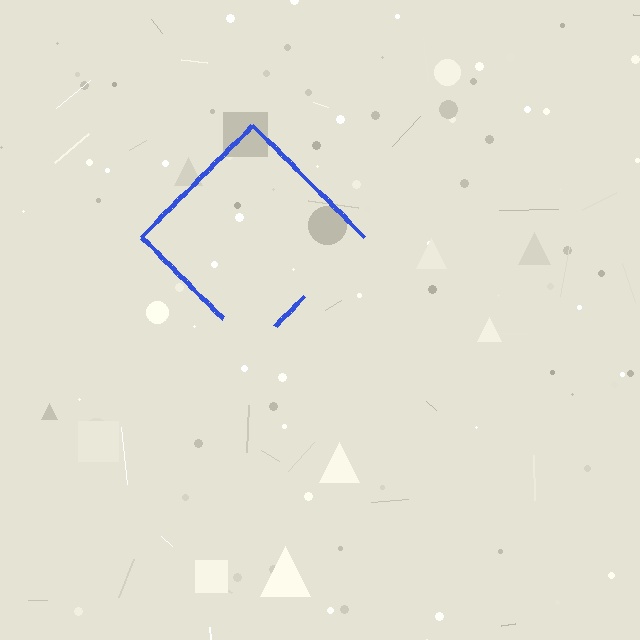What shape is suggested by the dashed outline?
The dashed outline suggests a diamond.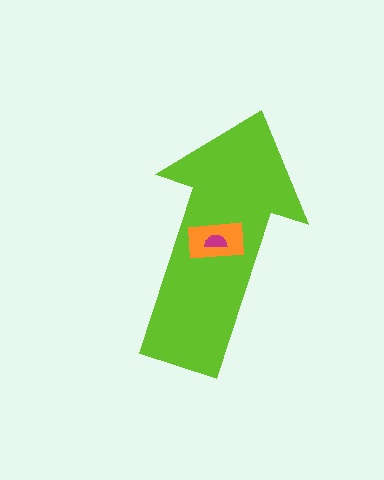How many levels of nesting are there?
3.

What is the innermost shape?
The magenta semicircle.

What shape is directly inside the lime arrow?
The orange rectangle.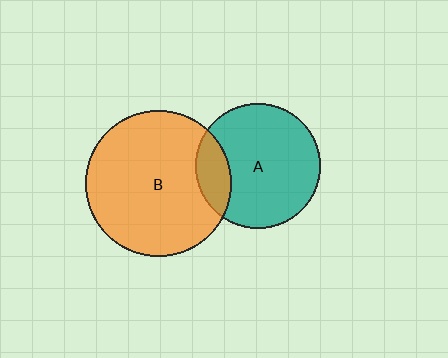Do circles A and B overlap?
Yes.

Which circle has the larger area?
Circle B (orange).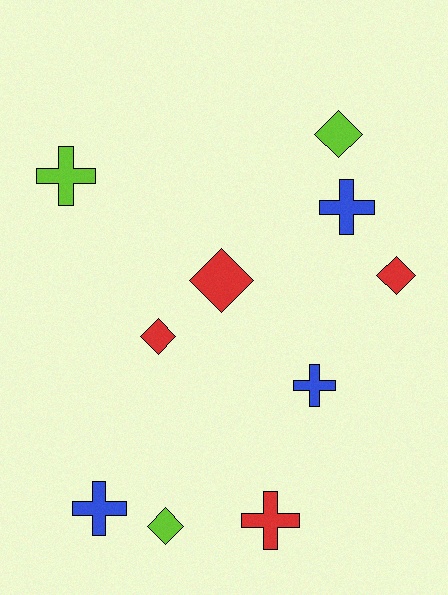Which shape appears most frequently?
Diamond, with 5 objects.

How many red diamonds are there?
There are 3 red diamonds.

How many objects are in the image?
There are 10 objects.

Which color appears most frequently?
Red, with 4 objects.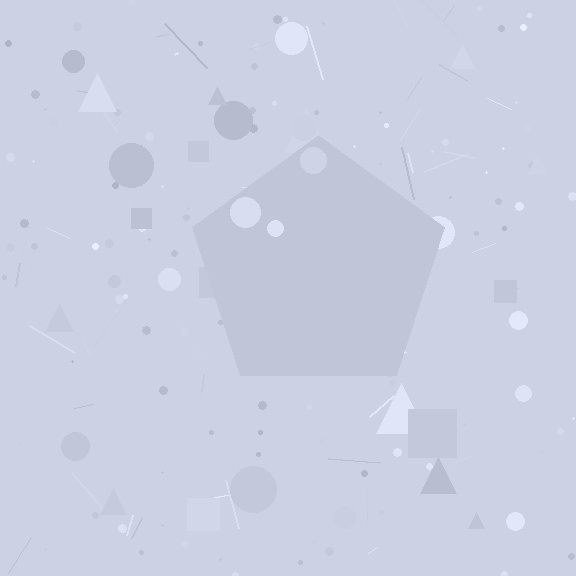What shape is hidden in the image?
A pentagon is hidden in the image.